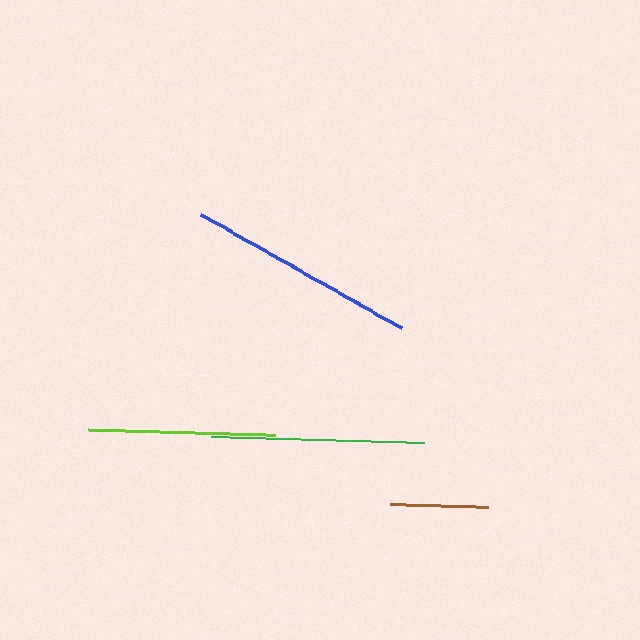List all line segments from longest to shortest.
From longest to shortest: blue, green, lime, brown.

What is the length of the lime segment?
The lime segment is approximately 187 pixels long.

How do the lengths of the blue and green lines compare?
The blue and green lines are approximately the same length.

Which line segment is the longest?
The blue line is the longest at approximately 231 pixels.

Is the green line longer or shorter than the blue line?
The blue line is longer than the green line.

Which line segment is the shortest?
The brown line is the shortest at approximately 98 pixels.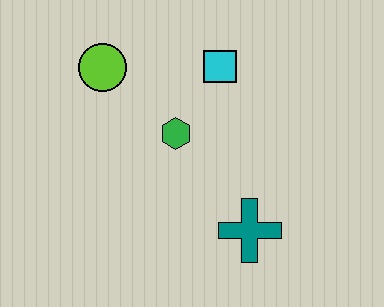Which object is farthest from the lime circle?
The teal cross is farthest from the lime circle.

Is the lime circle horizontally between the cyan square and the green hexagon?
No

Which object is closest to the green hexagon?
The cyan square is closest to the green hexagon.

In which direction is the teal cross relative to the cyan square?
The teal cross is below the cyan square.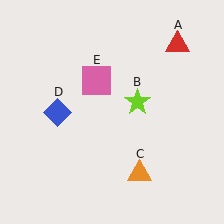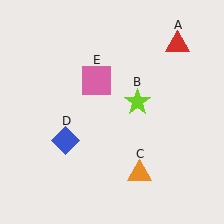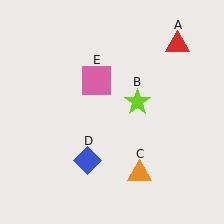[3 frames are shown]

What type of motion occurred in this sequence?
The blue diamond (object D) rotated counterclockwise around the center of the scene.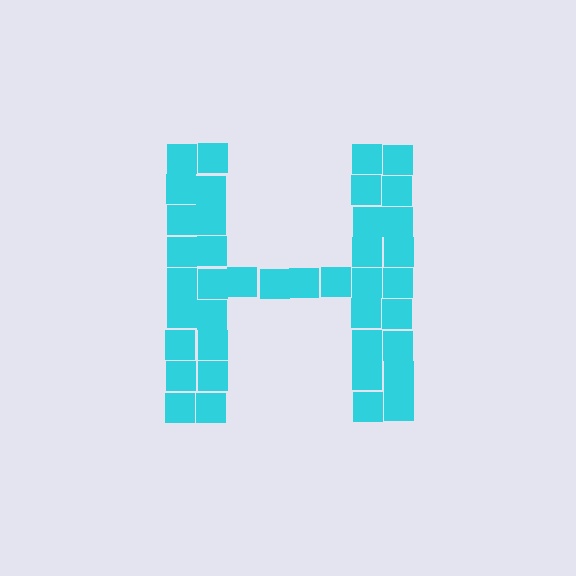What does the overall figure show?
The overall figure shows the letter H.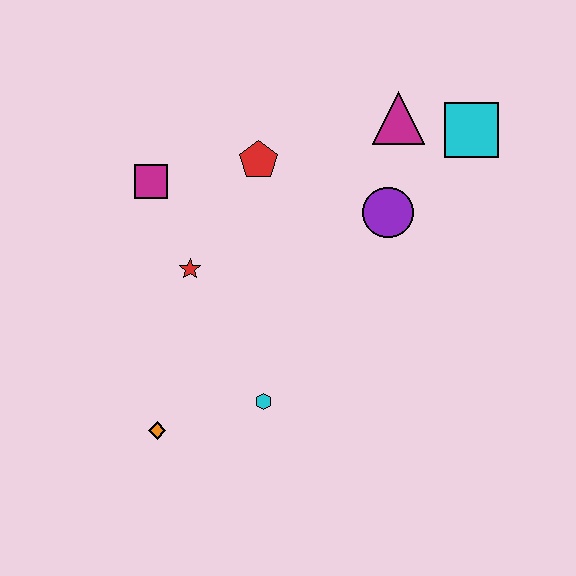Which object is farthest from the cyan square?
The orange diamond is farthest from the cyan square.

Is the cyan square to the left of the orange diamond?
No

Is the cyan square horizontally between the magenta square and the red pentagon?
No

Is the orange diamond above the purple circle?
No